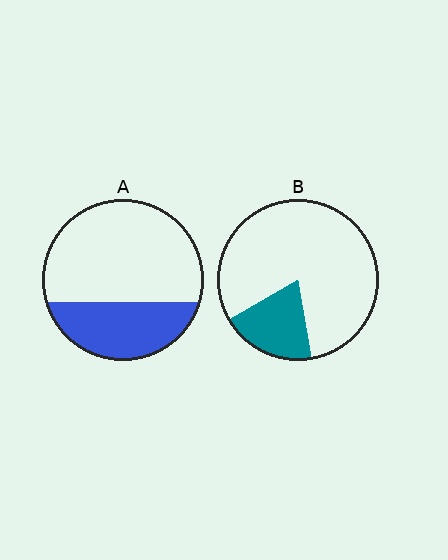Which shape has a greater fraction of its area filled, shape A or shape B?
Shape A.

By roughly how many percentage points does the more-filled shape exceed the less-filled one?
By roughly 15 percentage points (A over B).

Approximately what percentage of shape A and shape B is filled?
A is approximately 35% and B is approximately 20%.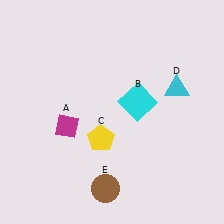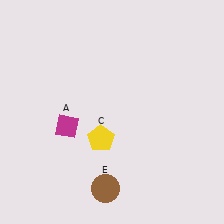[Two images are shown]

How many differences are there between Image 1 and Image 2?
There are 2 differences between the two images.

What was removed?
The cyan triangle (D), the cyan square (B) were removed in Image 2.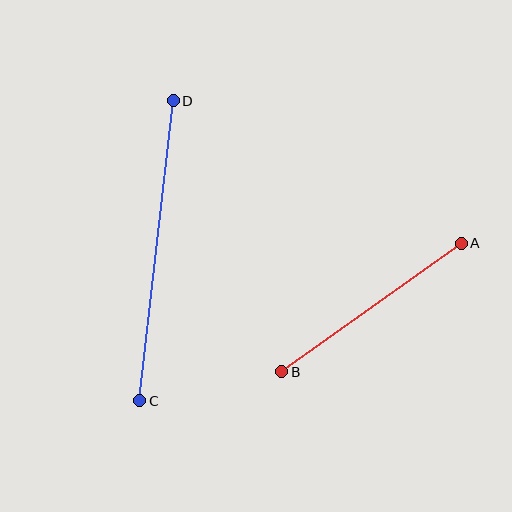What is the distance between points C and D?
The distance is approximately 302 pixels.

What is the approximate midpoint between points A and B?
The midpoint is at approximately (371, 307) pixels.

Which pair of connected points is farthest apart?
Points C and D are farthest apart.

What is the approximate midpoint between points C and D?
The midpoint is at approximately (157, 251) pixels.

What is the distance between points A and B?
The distance is approximately 221 pixels.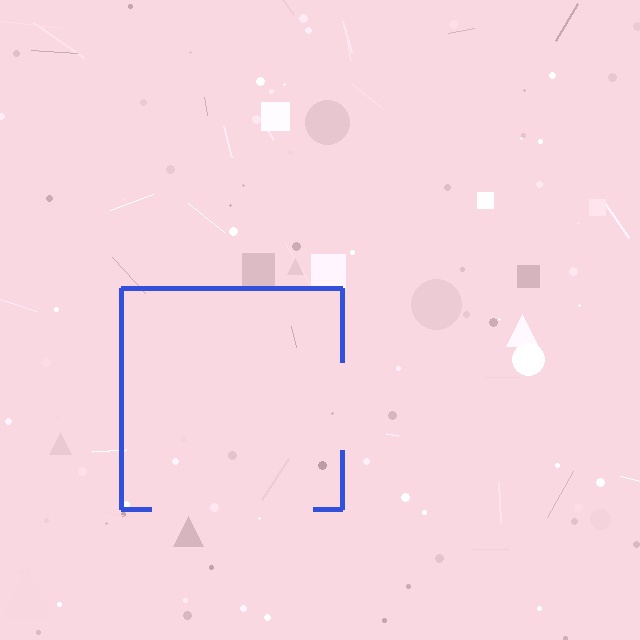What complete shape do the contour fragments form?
The contour fragments form a square.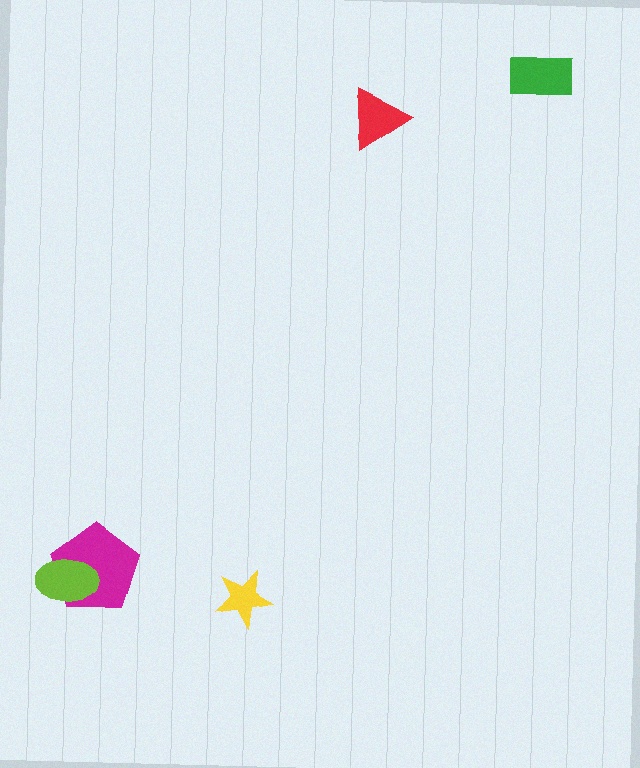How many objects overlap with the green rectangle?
0 objects overlap with the green rectangle.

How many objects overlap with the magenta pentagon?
1 object overlaps with the magenta pentagon.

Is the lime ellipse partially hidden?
No, no other shape covers it.